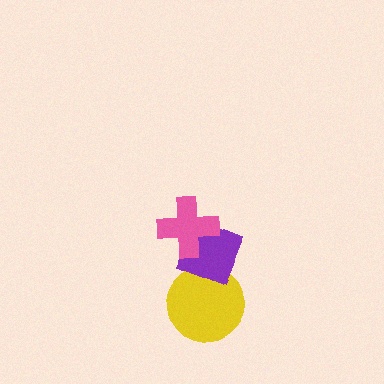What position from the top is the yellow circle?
The yellow circle is 3rd from the top.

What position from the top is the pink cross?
The pink cross is 1st from the top.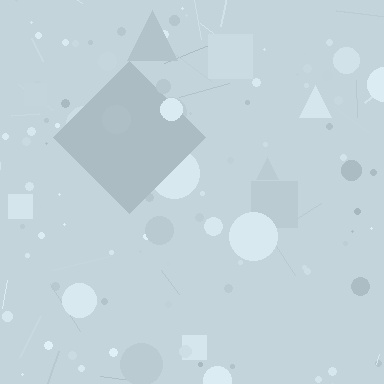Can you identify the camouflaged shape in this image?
The camouflaged shape is a diamond.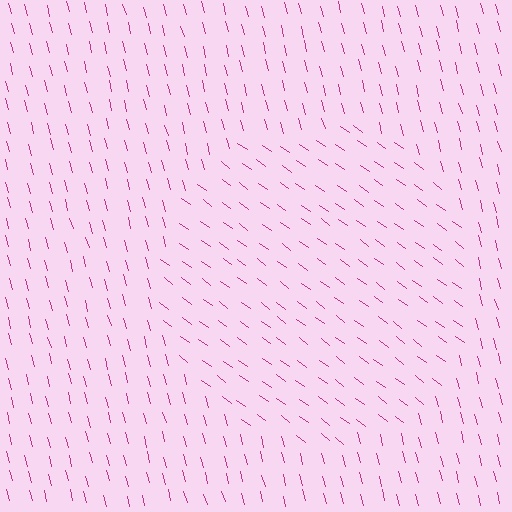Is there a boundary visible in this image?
Yes, there is a texture boundary formed by a change in line orientation.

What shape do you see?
I see a circle.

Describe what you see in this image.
The image is filled with small magenta line segments. A circle region in the image has lines oriented differently from the surrounding lines, creating a visible texture boundary.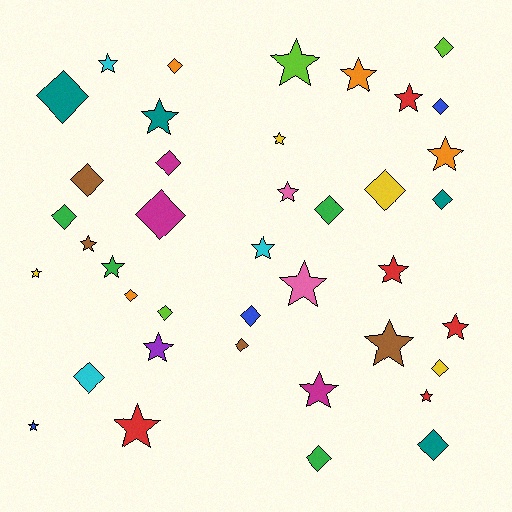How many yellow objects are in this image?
There are 4 yellow objects.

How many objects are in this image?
There are 40 objects.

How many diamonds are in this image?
There are 19 diamonds.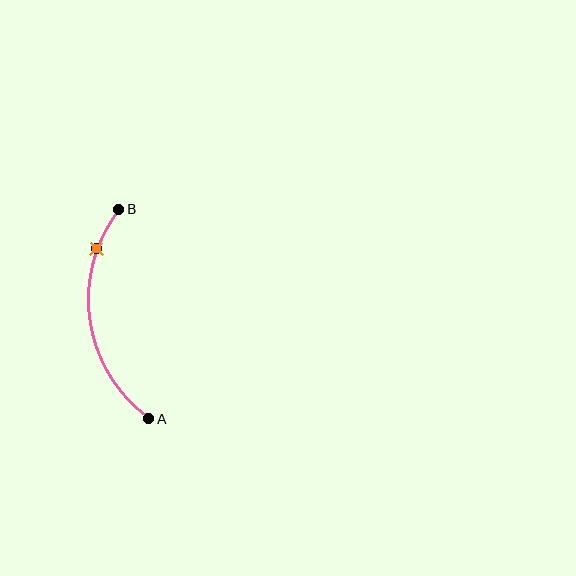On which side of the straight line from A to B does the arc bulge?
The arc bulges to the left of the straight line connecting A and B.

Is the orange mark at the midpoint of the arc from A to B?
No. The orange mark lies on the arc but is closer to endpoint B. The arc midpoint would be at the point on the curve equidistant along the arc from both A and B.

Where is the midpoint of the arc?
The arc midpoint is the point on the curve farthest from the straight line joining A and B. It sits to the left of that line.